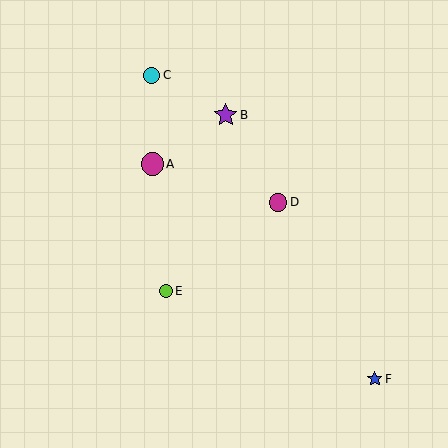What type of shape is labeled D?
Shape D is a magenta circle.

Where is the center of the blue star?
The center of the blue star is at (375, 379).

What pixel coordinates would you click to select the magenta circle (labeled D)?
Click at (278, 202) to select the magenta circle D.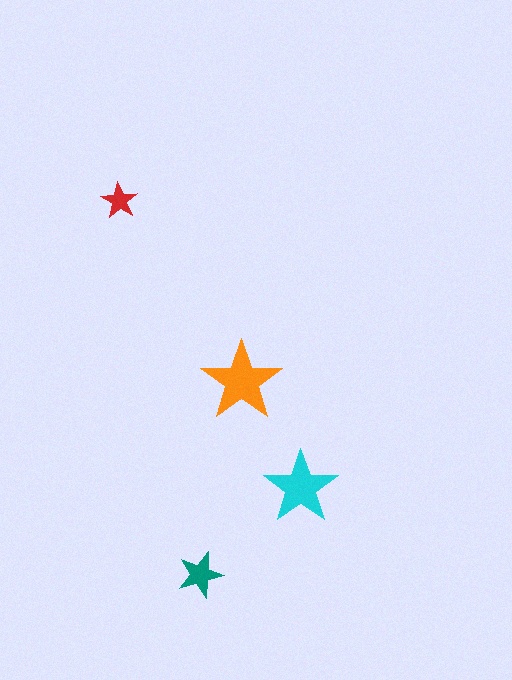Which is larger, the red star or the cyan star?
The cyan one.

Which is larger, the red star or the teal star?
The teal one.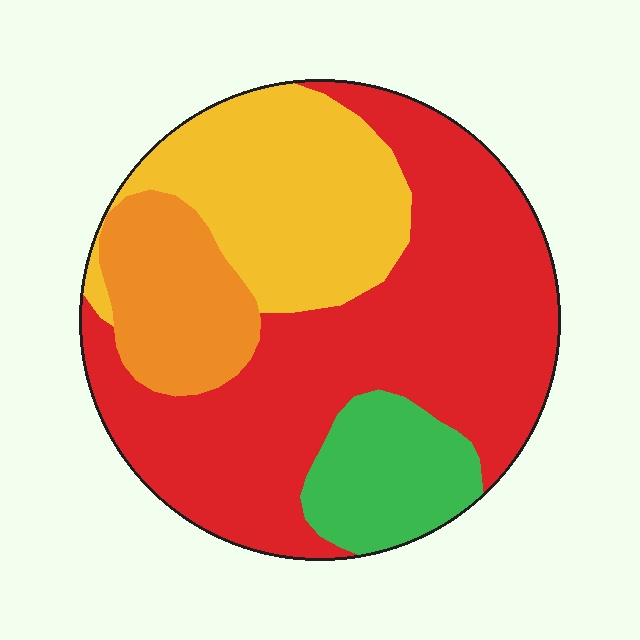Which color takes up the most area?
Red, at roughly 50%.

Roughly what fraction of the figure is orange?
Orange covers 13% of the figure.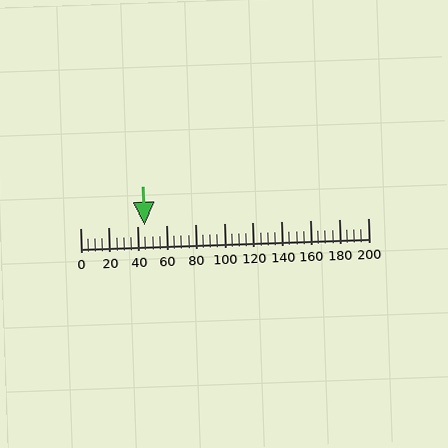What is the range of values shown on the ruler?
The ruler shows values from 0 to 200.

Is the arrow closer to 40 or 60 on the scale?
The arrow is closer to 40.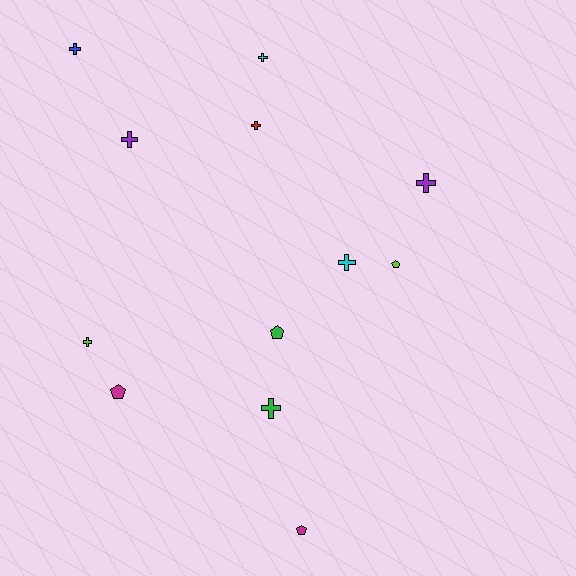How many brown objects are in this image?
There are no brown objects.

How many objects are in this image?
There are 12 objects.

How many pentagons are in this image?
There are 4 pentagons.